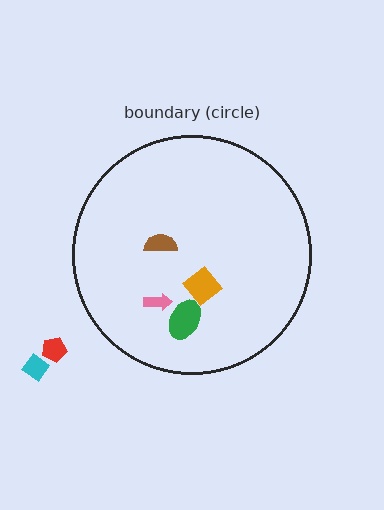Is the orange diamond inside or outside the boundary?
Inside.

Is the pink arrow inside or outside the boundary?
Inside.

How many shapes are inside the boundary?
4 inside, 2 outside.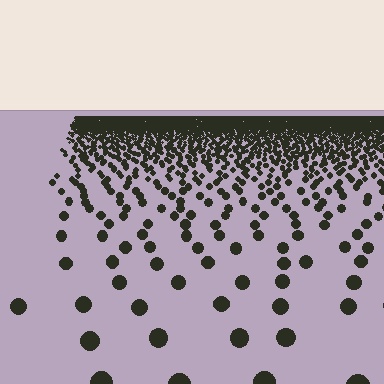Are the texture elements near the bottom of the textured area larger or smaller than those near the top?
Larger. Near the bottom, elements are closer to the viewer and appear at a bigger on-screen size.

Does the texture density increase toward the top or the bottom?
Density increases toward the top.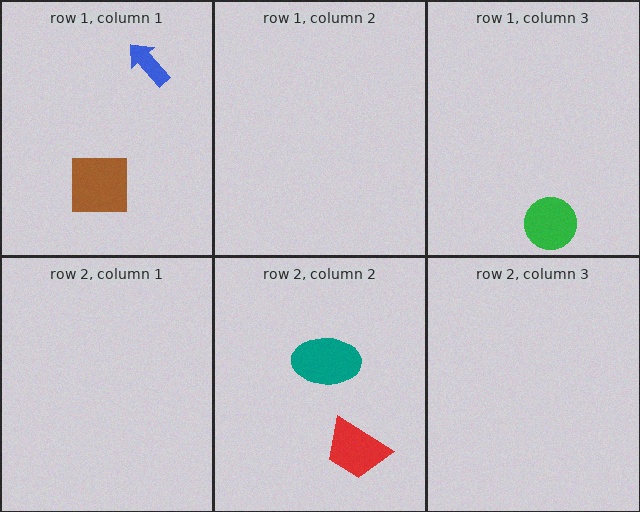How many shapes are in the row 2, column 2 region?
2.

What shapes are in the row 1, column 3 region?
The green circle.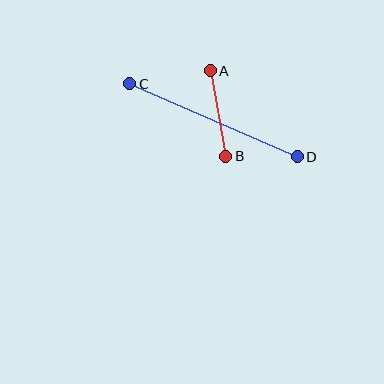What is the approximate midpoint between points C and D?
The midpoint is at approximately (213, 120) pixels.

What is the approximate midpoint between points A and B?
The midpoint is at approximately (218, 113) pixels.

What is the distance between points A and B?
The distance is approximately 87 pixels.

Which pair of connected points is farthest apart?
Points C and D are farthest apart.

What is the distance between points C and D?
The distance is approximately 183 pixels.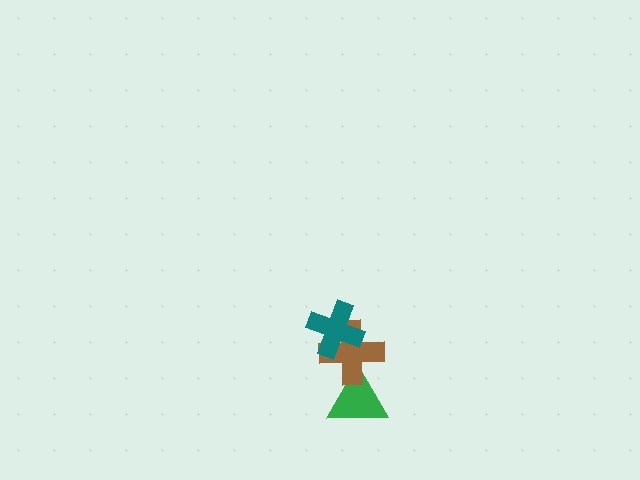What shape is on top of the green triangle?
The brown cross is on top of the green triangle.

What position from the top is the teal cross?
The teal cross is 1st from the top.